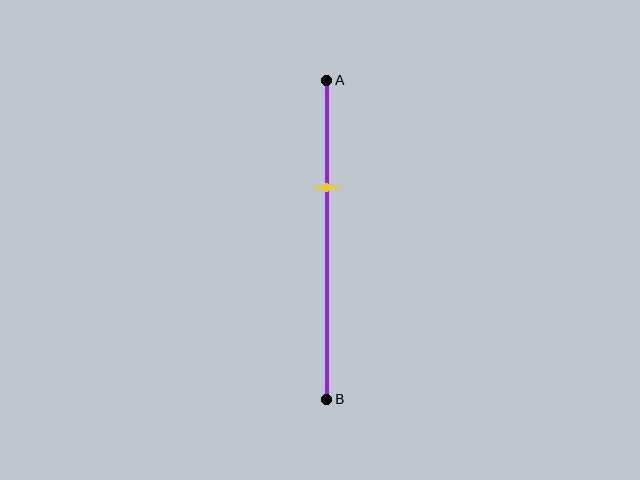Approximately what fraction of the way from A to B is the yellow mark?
The yellow mark is approximately 35% of the way from A to B.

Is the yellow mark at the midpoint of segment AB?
No, the mark is at about 35% from A, not at the 50% midpoint.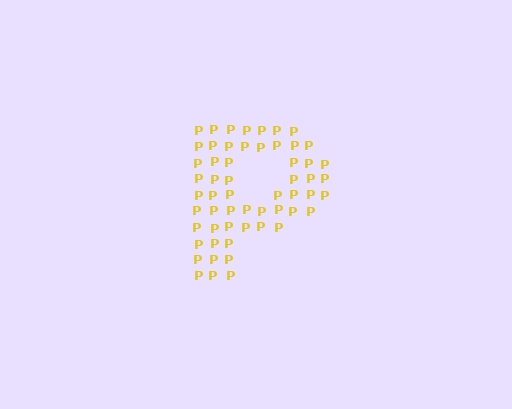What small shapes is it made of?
It is made of small letter P's.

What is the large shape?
The large shape is the letter P.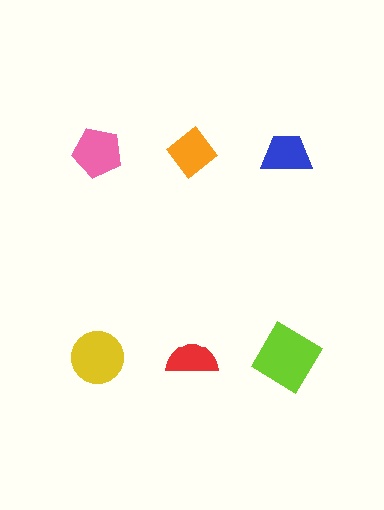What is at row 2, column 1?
A yellow circle.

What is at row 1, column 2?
An orange diamond.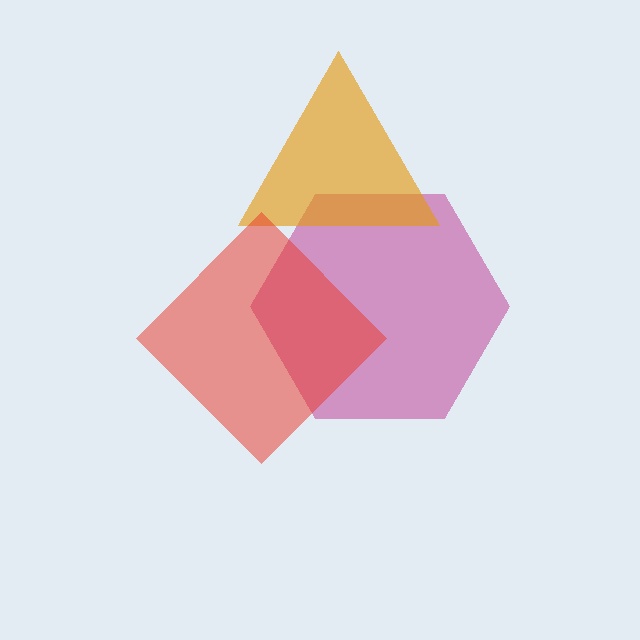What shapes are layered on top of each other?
The layered shapes are: a magenta hexagon, an orange triangle, a red diamond.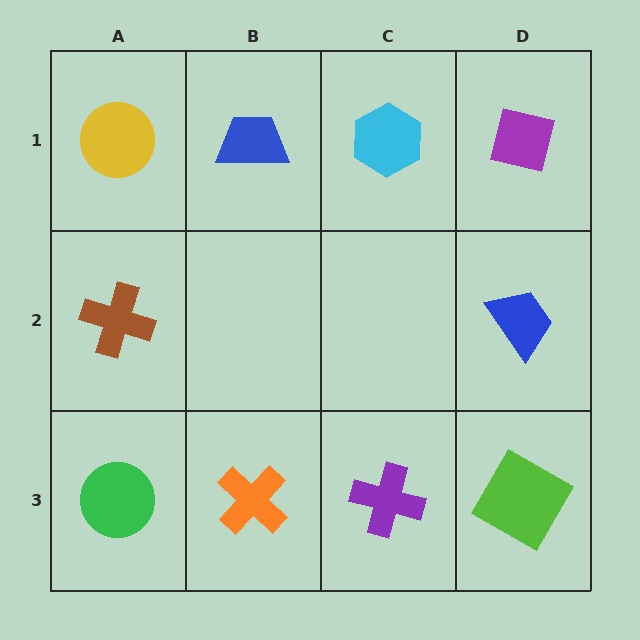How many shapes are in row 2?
2 shapes.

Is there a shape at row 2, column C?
No, that cell is empty.